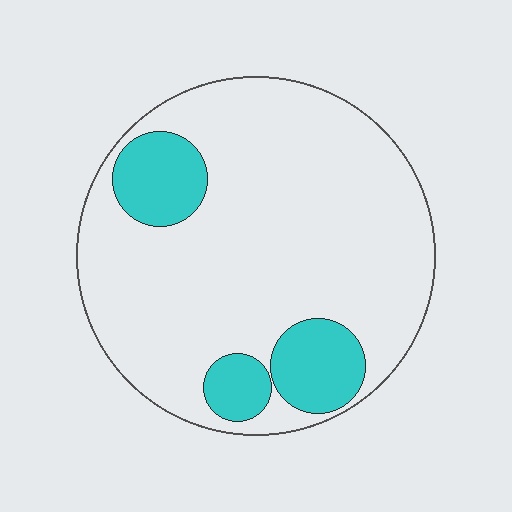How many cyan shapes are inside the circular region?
3.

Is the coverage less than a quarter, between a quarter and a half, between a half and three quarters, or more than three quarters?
Less than a quarter.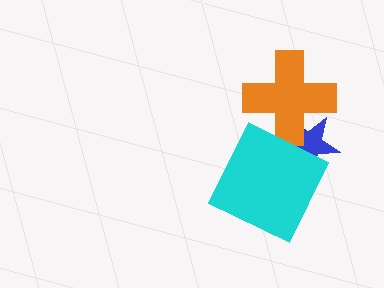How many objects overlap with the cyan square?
1 object overlaps with the cyan square.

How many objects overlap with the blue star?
2 objects overlap with the blue star.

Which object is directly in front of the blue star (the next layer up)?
The orange cross is directly in front of the blue star.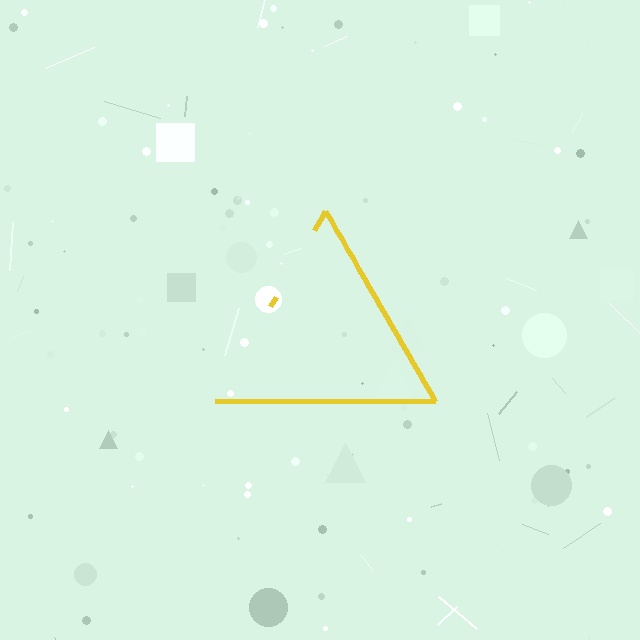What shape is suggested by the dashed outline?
The dashed outline suggests a triangle.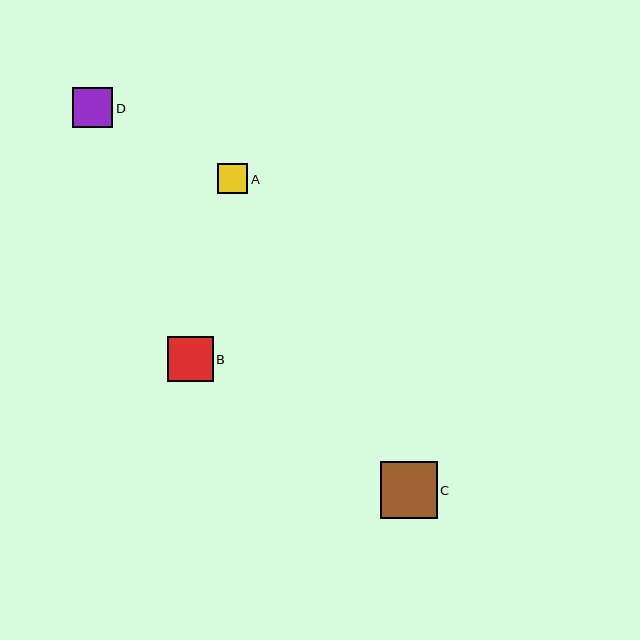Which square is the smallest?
Square A is the smallest with a size of approximately 30 pixels.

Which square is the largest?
Square C is the largest with a size of approximately 57 pixels.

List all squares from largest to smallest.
From largest to smallest: C, B, D, A.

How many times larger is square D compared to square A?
Square D is approximately 1.3 times the size of square A.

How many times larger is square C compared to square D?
Square C is approximately 1.4 times the size of square D.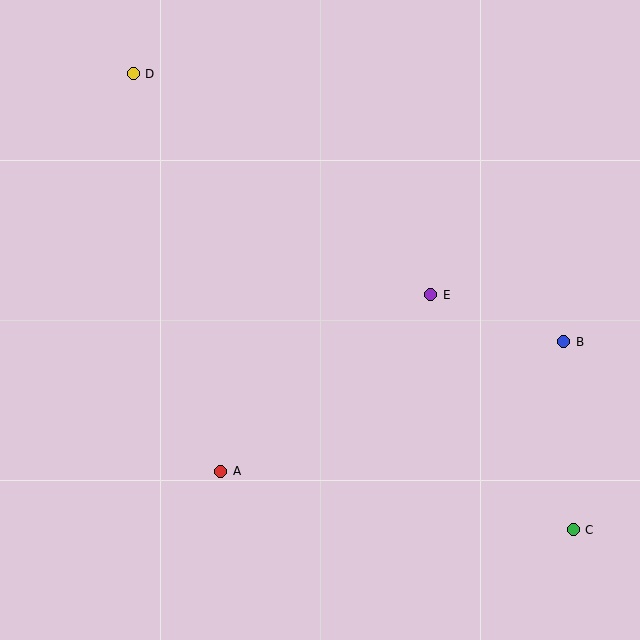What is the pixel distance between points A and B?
The distance between A and B is 366 pixels.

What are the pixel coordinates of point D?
Point D is at (133, 74).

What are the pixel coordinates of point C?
Point C is at (573, 530).